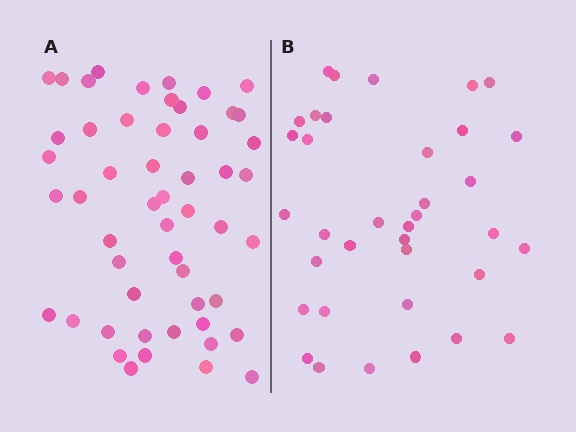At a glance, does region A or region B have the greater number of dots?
Region A (the left region) has more dots.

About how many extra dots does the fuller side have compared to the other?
Region A has approximately 15 more dots than region B.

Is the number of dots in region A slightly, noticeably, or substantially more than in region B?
Region A has noticeably more, but not dramatically so. The ratio is roughly 1.4 to 1.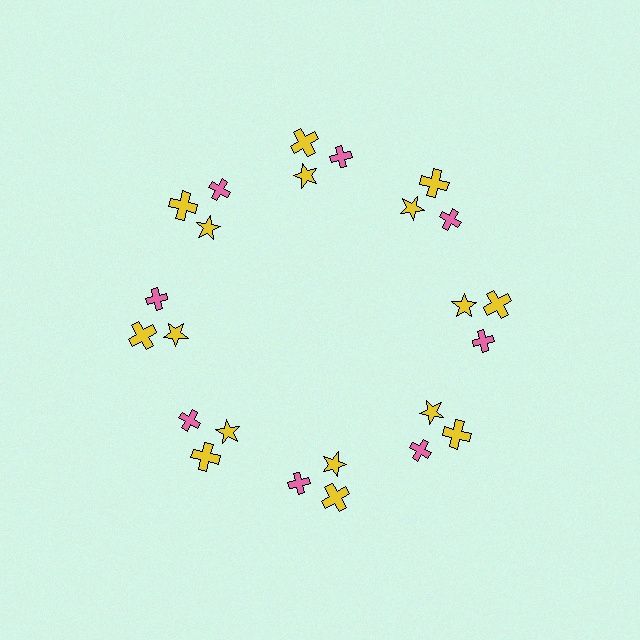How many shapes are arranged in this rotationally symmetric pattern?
There are 24 shapes, arranged in 8 groups of 3.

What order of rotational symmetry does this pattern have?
This pattern has 8-fold rotational symmetry.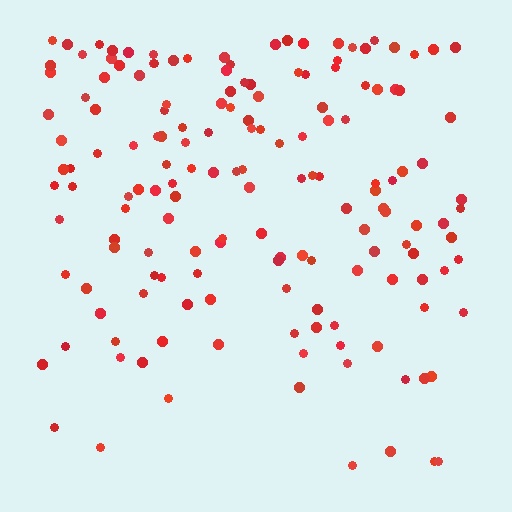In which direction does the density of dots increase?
From bottom to top, with the top side densest.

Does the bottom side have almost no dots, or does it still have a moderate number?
Still a moderate number, just noticeably fewer than the top.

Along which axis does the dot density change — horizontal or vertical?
Vertical.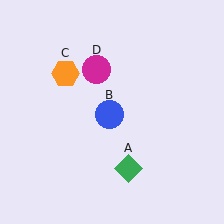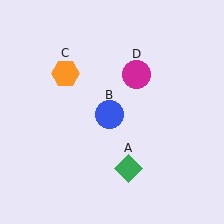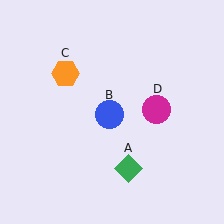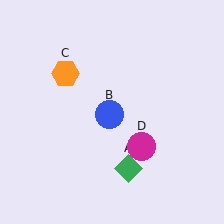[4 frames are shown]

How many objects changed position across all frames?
1 object changed position: magenta circle (object D).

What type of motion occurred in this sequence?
The magenta circle (object D) rotated clockwise around the center of the scene.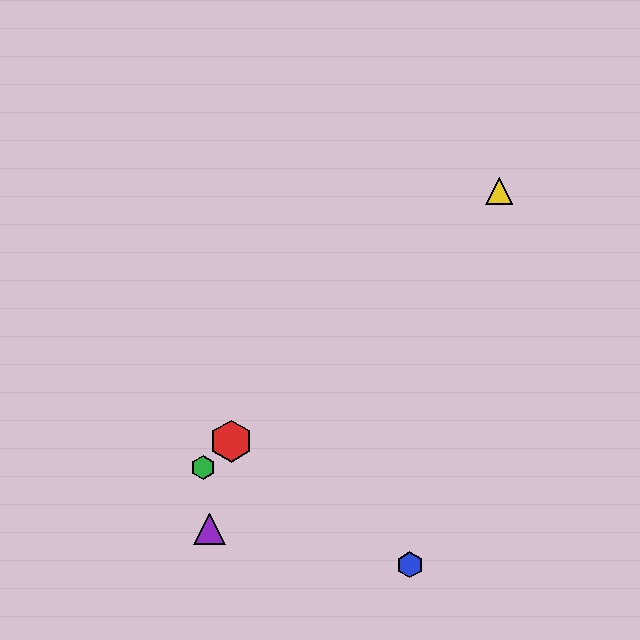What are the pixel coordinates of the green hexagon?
The green hexagon is at (203, 467).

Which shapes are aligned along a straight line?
The red hexagon, the green hexagon, the yellow triangle are aligned along a straight line.